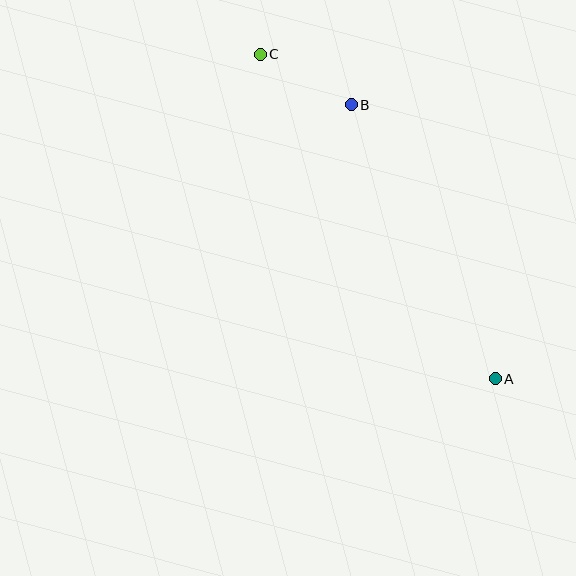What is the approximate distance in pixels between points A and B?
The distance between A and B is approximately 310 pixels.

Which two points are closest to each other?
Points B and C are closest to each other.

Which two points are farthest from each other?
Points A and C are farthest from each other.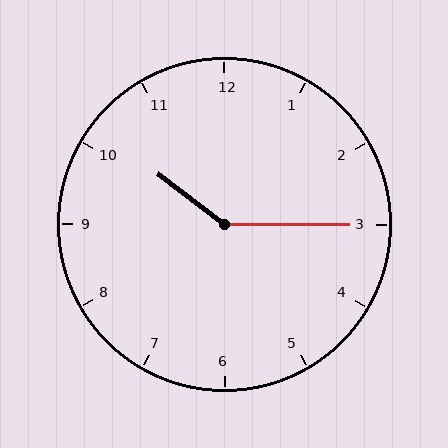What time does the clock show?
10:15.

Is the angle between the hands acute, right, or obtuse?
It is obtuse.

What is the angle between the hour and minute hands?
Approximately 142 degrees.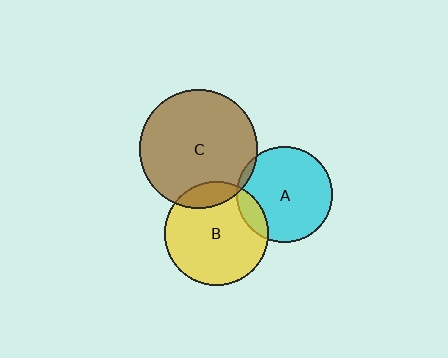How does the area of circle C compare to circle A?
Approximately 1.5 times.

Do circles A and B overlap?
Yes.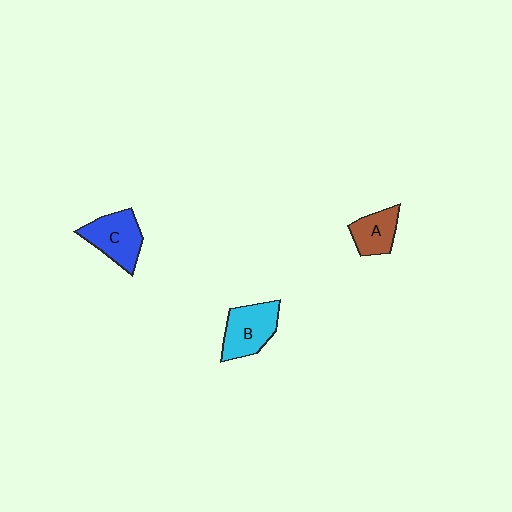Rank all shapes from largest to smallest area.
From largest to smallest: B (cyan), C (blue), A (brown).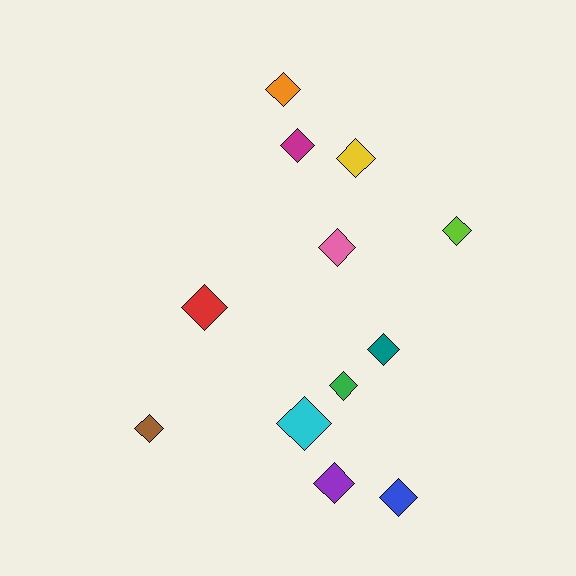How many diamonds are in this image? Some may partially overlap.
There are 12 diamonds.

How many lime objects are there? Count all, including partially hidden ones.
There is 1 lime object.